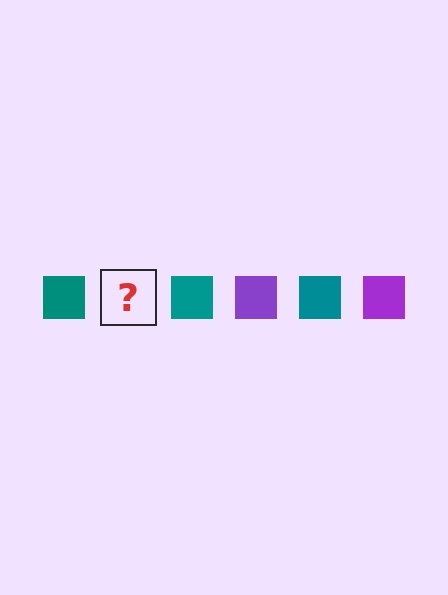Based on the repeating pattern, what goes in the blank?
The blank should be a purple square.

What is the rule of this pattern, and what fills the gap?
The rule is that the pattern cycles through teal, purple squares. The gap should be filled with a purple square.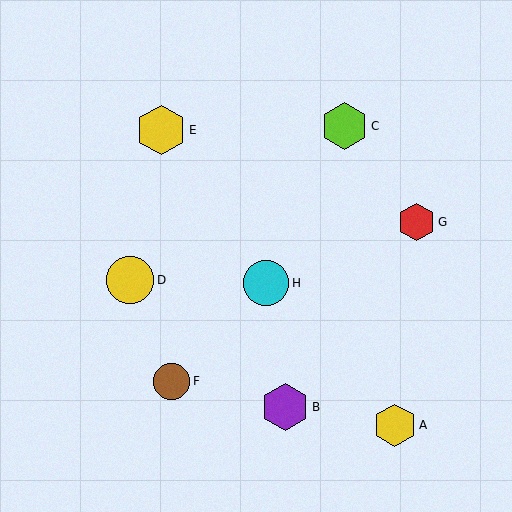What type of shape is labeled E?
Shape E is a yellow hexagon.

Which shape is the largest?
The yellow hexagon (labeled E) is the largest.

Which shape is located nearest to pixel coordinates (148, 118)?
The yellow hexagon (labeled E) at (161, 130) is nearest to that location.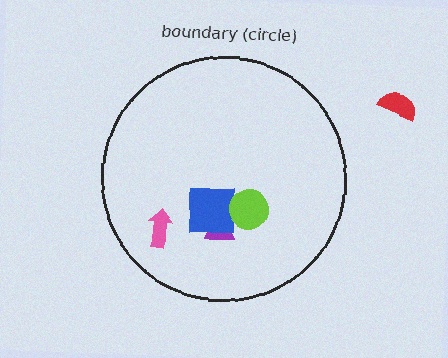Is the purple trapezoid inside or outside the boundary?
Inside.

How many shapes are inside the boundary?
4 inside, 1 outside.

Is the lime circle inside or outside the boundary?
Inside.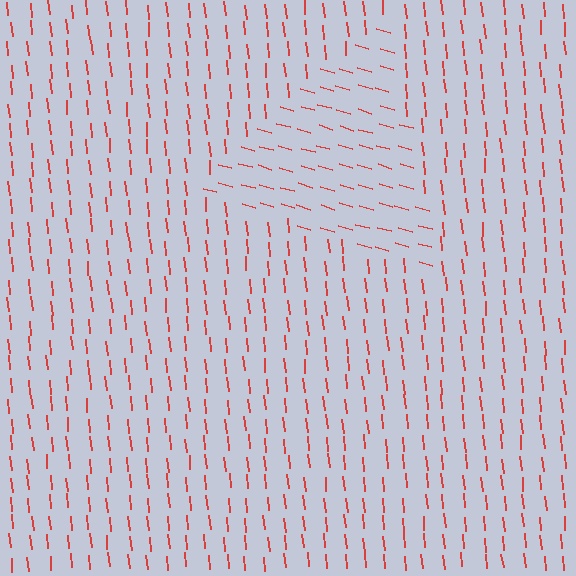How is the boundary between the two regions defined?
The boundary is defined purely by a change in line orientation (approximately 69 degrees difference). All lines are the same color and thickness.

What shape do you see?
I see a triangle.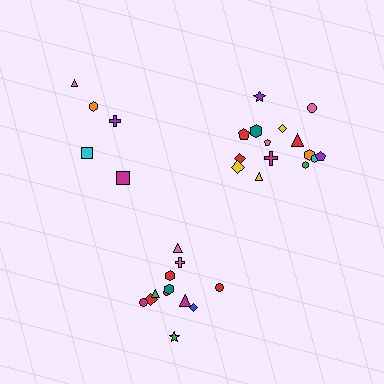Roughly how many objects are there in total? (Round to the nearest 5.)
Roughly 30 objects in total.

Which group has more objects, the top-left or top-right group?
The top-right group.